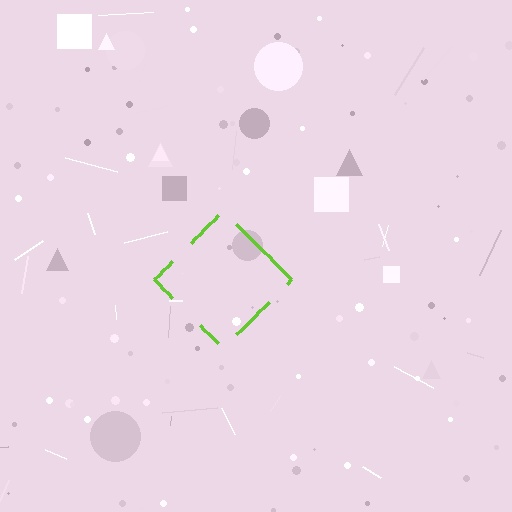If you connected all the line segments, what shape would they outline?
They would outline a diamond.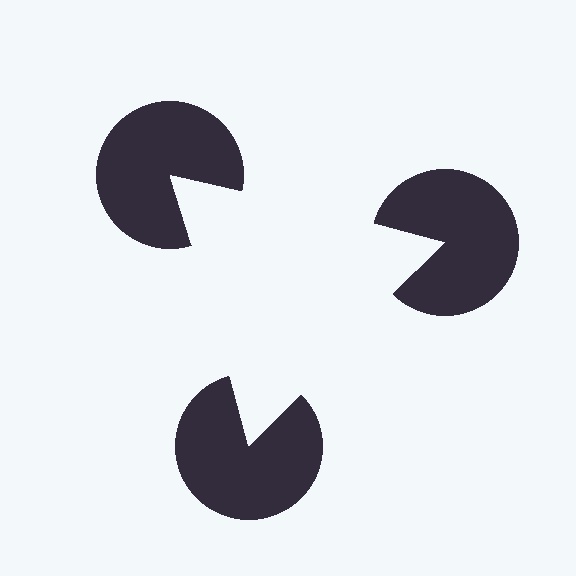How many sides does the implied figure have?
3 sides.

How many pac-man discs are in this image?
There are 3 — one at each vertex of the illusory triangle.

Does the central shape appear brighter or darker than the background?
It typically appears slightly brighter than the background, even though no actual brightness change is drawn.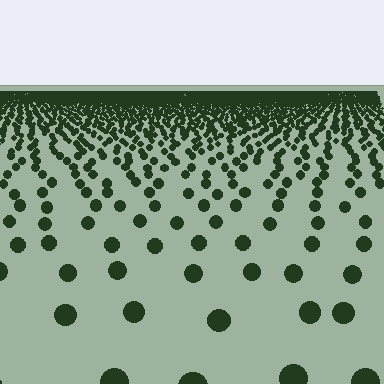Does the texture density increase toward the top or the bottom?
Density increases toward the top.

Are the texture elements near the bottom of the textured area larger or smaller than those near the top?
Larger. Near the bottom, elements are closer to the viewer and appear at a bigger on-screen size.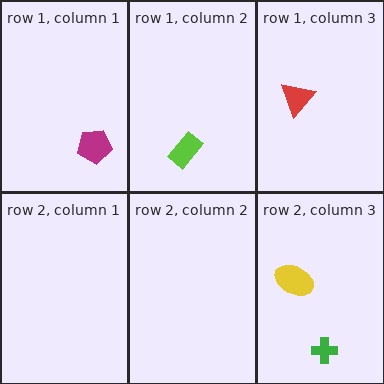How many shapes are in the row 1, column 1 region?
1.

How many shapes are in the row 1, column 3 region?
1.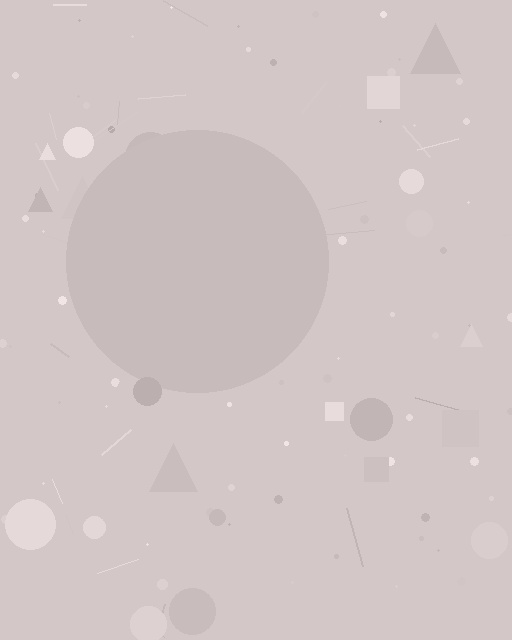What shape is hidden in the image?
A circle is hidden in the image.